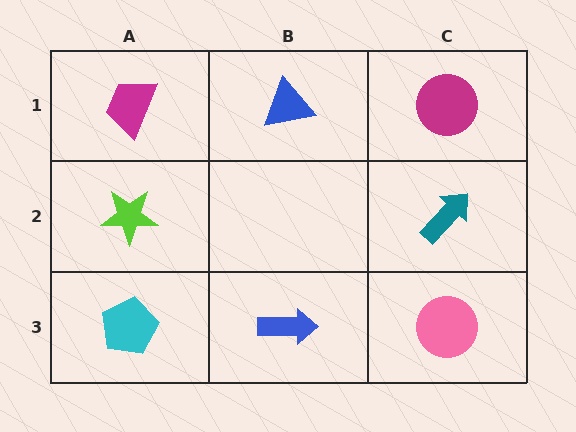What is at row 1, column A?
A magenta trapezoid.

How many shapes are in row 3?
3 shapes.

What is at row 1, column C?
A magenta circle.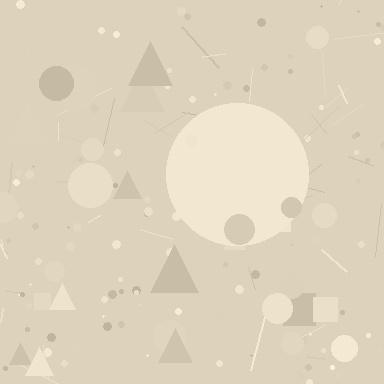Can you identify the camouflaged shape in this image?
The camouflaged shape is a circle.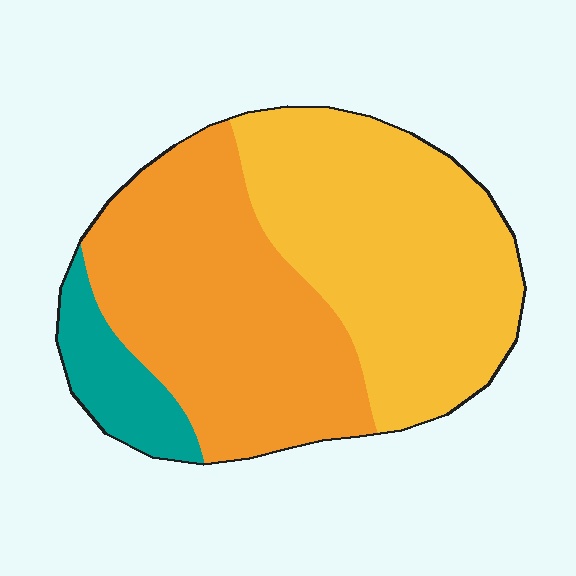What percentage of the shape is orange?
Orange covers 44% of the shape.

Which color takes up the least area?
Teal, at roughly 10%.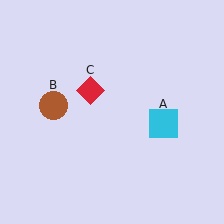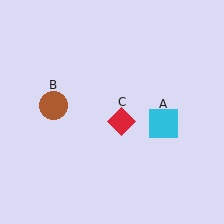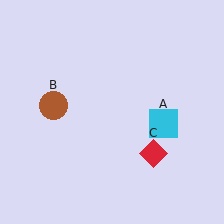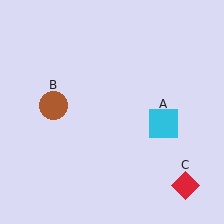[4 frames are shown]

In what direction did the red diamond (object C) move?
The red diamond (object C) moved down and to the right.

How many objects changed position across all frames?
1 object changed position: red diamond (object C).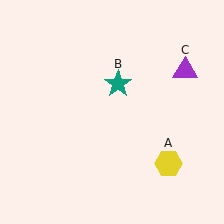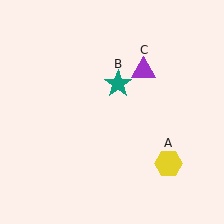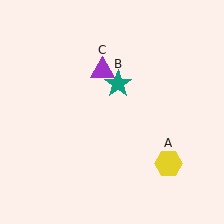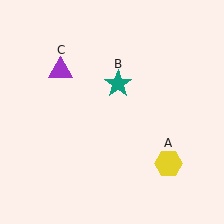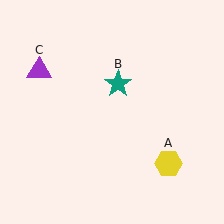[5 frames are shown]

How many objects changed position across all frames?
1 object changed position: purple triangle (object C).